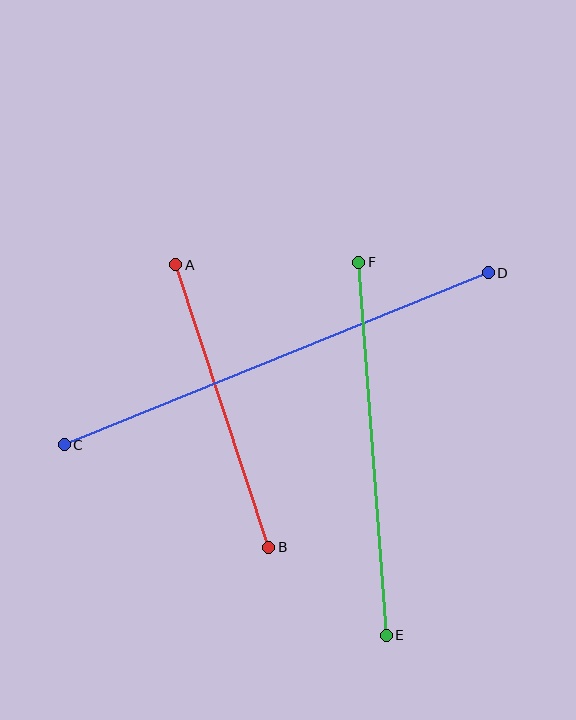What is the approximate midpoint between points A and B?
The midpoint is at approximately (222, 406) pixels.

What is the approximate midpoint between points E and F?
The midpoint is at approximately (373, 449) pixels.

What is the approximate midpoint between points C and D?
The midpoint is at approximately (276, 359) pixels.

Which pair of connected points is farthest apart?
Points C and D are farthest apart.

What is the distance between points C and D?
The distance is approximately 458 pixels.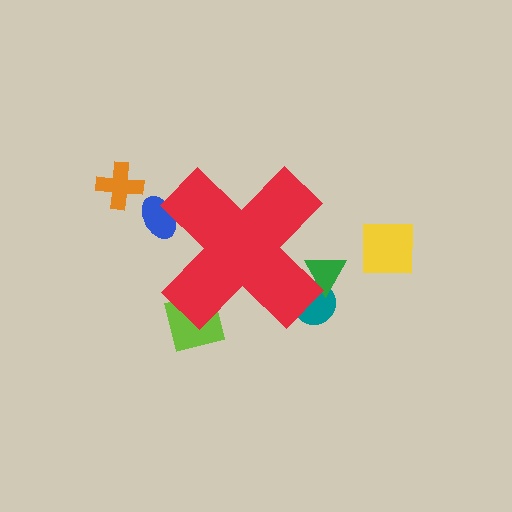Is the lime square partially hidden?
Yes, the lime square is partially hidden behind the red cross.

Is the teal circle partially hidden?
Yes, the teal circle is partially hidden behind the red cross.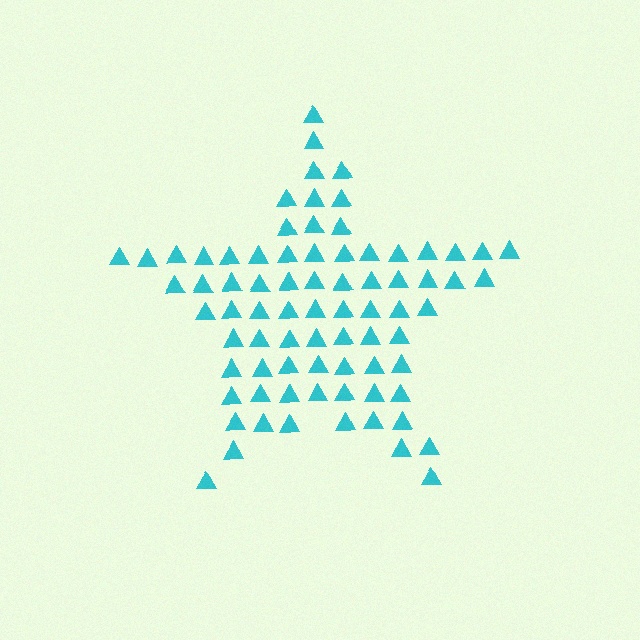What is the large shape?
The large shape is a star.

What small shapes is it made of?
It is made of small triangles.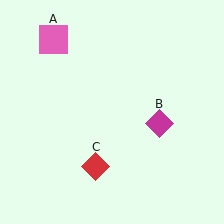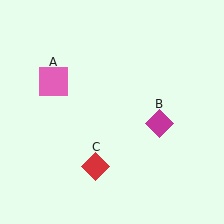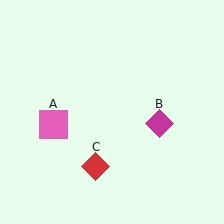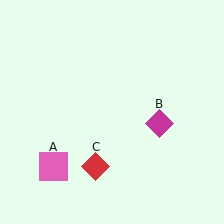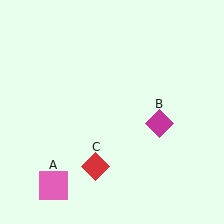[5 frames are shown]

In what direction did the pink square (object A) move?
The pink square (object A) moved down.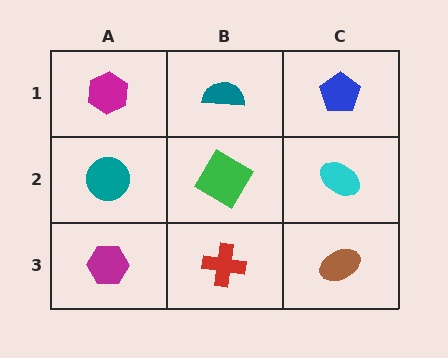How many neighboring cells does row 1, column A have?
2.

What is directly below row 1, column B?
A green diamond.